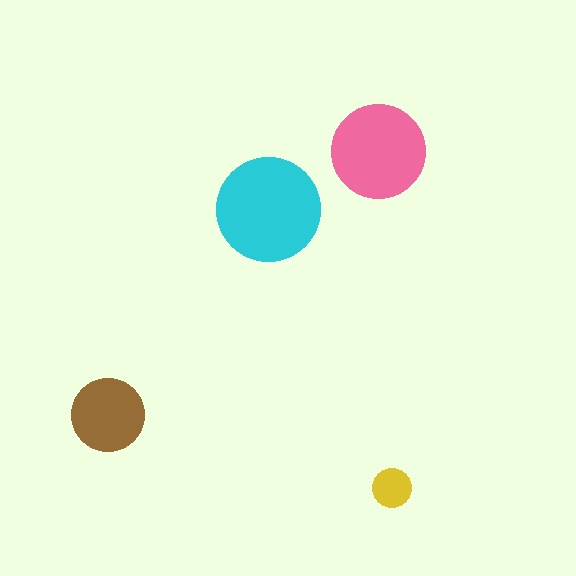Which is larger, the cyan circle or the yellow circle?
The cyan one.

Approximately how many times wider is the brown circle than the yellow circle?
About 2 times wider.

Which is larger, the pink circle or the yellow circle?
The pink one.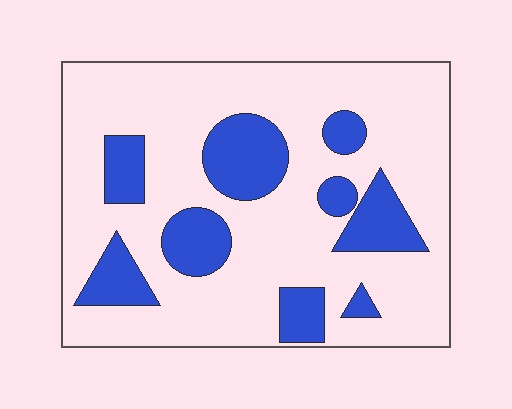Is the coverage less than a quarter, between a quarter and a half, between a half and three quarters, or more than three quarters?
Less than a quarter.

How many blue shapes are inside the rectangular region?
9.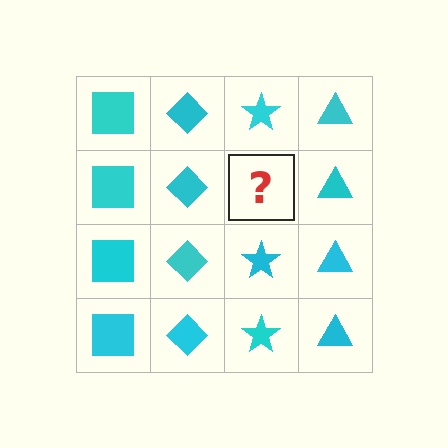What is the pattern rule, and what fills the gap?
The rule is that each column has a consistent shape. The gap should be filled with a cyan star.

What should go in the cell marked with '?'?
The missing cell should contain a cyan star.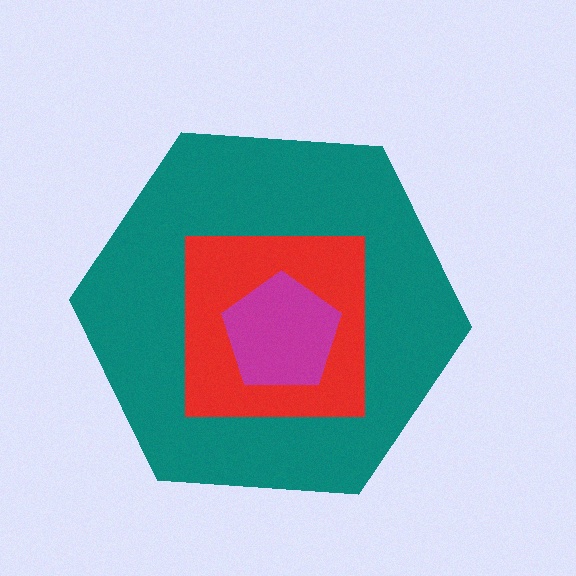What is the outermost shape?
The teal hexagon.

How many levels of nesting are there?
3.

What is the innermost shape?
The magenta pentagon.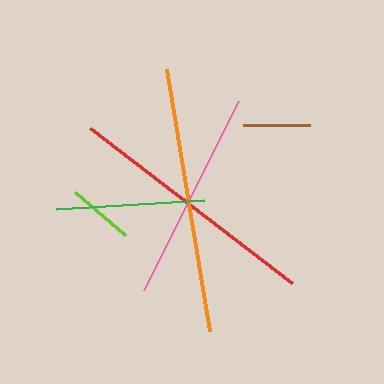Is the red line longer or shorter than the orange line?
The orange line is longer than the red line.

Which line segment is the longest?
The orange line is the longest at approximately 265 pixels.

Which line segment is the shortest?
The lime line is the shortest at approximately 66 pixels.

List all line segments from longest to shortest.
From longest to shortest: orange, red, pink, green, brown, lime.